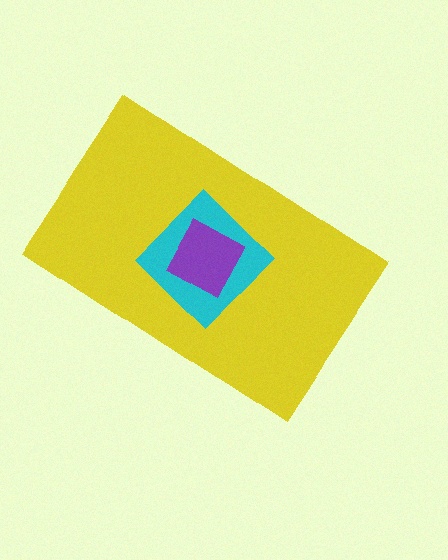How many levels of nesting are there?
3.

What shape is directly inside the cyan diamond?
The purple square.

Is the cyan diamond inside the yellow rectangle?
Yes.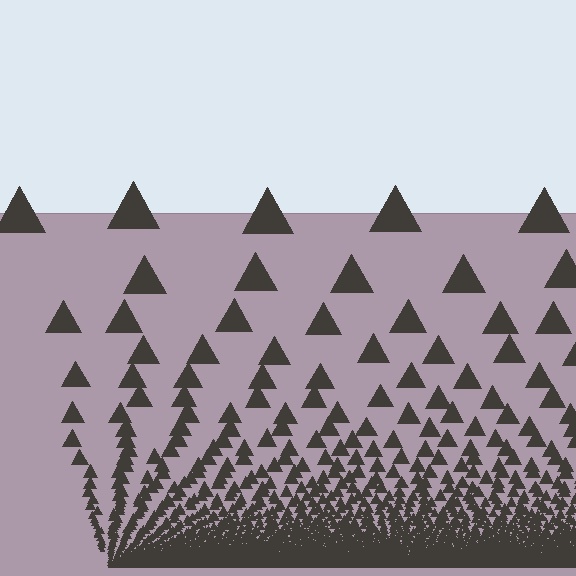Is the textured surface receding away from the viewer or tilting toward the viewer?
The surface appears to tilt toward the viewer. Texture elements get larger and sparser toward the top.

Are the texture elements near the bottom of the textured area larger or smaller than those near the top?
Smaller. The gradient is inverted — elements near the bottom are smaller and denser.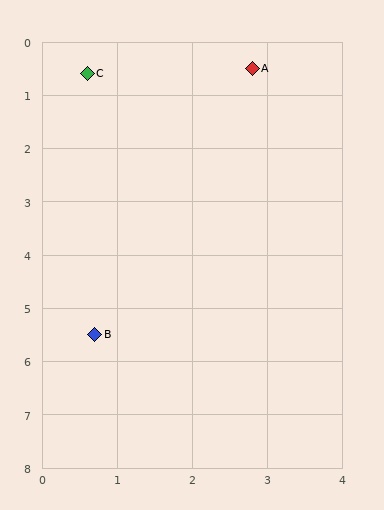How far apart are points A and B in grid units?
Points A and B are about 5.4 grid units apart.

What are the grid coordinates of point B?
Point B is at approximately (0.7, 5.5).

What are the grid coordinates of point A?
Point A is at approximately (2.8, 0.5).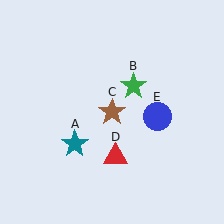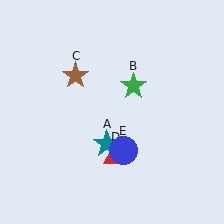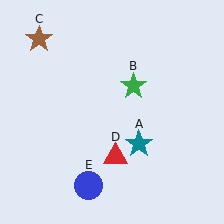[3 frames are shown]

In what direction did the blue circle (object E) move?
The blue circle (object E) moved down and to the left.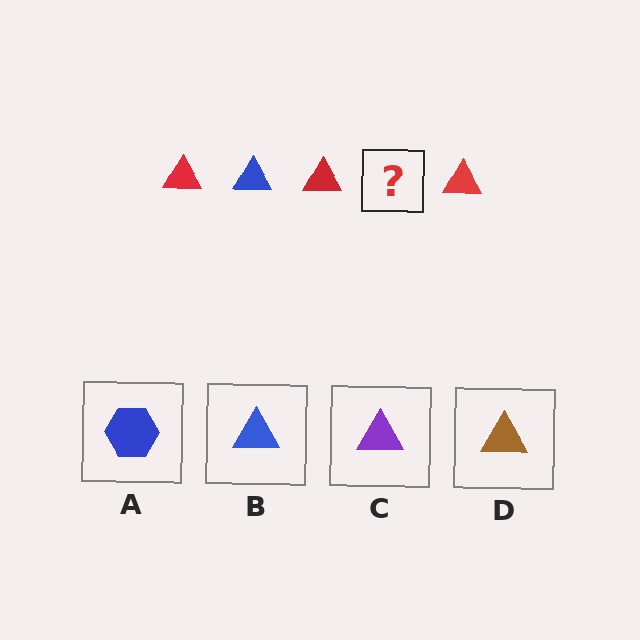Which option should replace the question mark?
Option B.